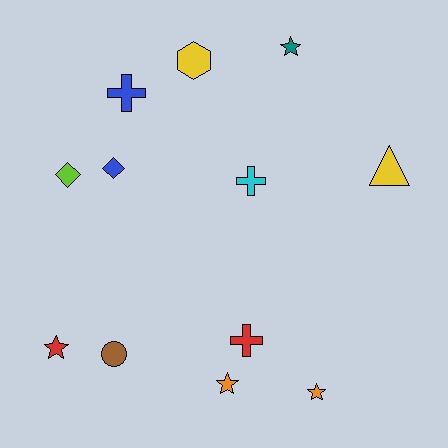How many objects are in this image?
There are 12 objects.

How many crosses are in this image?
There are 3 crosses.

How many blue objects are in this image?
There are 2 blue objects.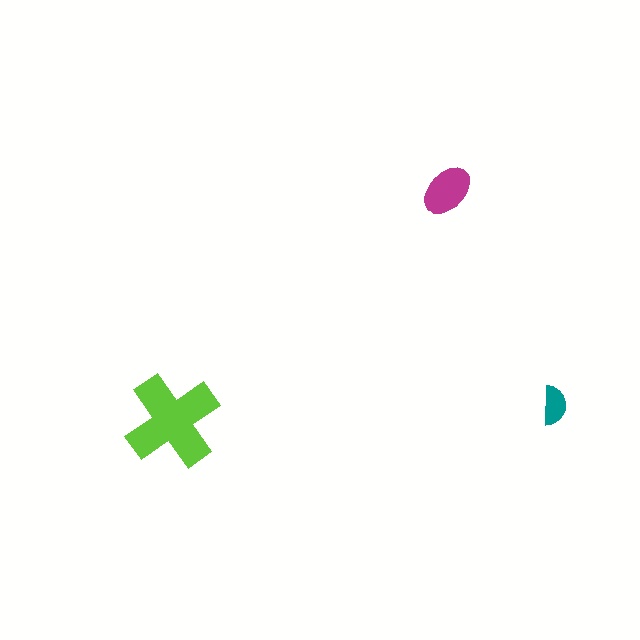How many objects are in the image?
There are 3 objects in the image.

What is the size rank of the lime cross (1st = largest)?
1st.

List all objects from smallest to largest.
The teal semicircle, the magenta ellipse, the lime cross.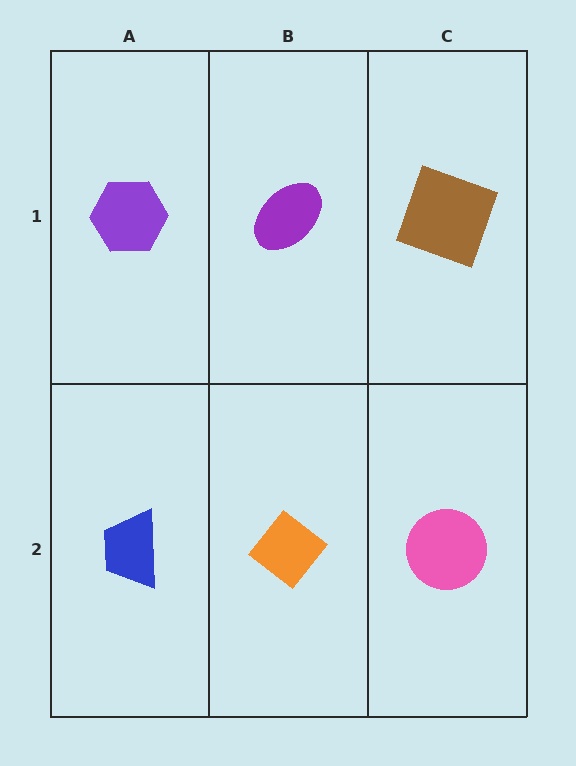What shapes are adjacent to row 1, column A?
A blue trapezoid (row 2, column A), a purple ellipse (row 1, column B).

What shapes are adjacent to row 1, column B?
An orange diamond (row 2, column B), a purple hexagon (row 1, column A), a brown square (row 1, column C).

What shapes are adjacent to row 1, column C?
A pink circle (row 2, column C), a purple ellipse (row 1, column B).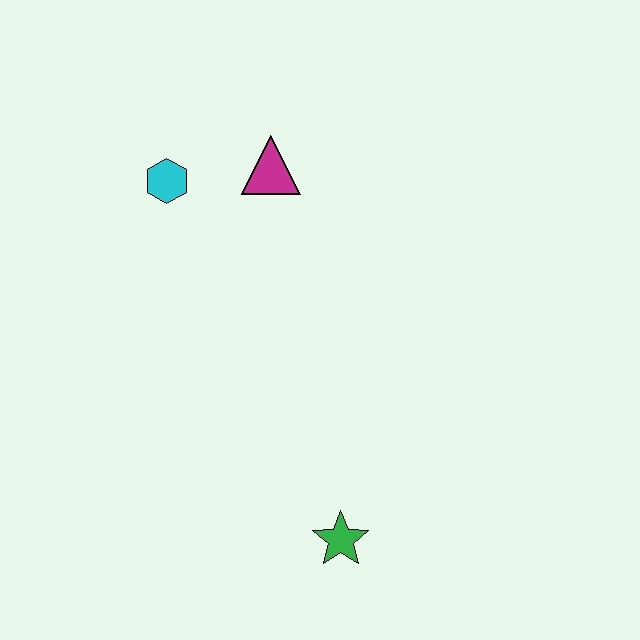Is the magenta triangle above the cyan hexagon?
Yes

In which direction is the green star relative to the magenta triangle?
The green star is below the magenta triangle.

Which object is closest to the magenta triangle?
The cyan hexagon is closest to the magenta triangle.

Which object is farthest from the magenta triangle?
The green star is farthest from the magenta triangle.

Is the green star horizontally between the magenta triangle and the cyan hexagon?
No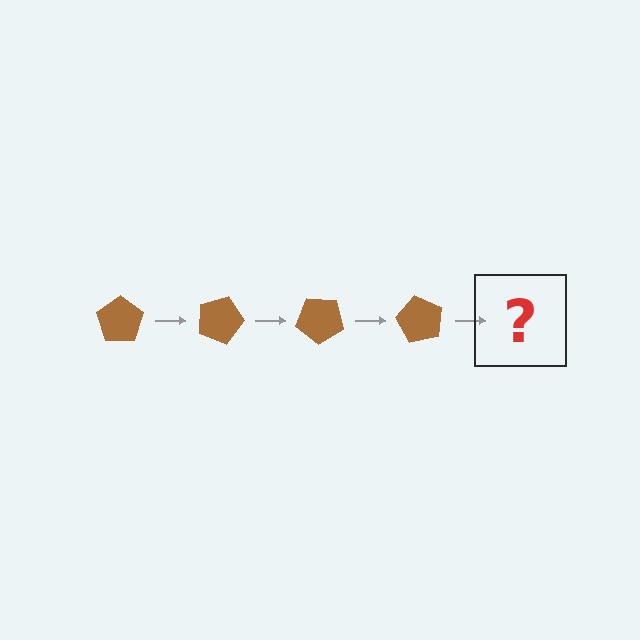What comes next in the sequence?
The next element should be a brown pentagon rotated 80 degrees.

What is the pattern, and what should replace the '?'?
The pattern is that the pentagon rotates 20 degrees each step. The '?' should be a brown pentagon rotated 80 degrees.